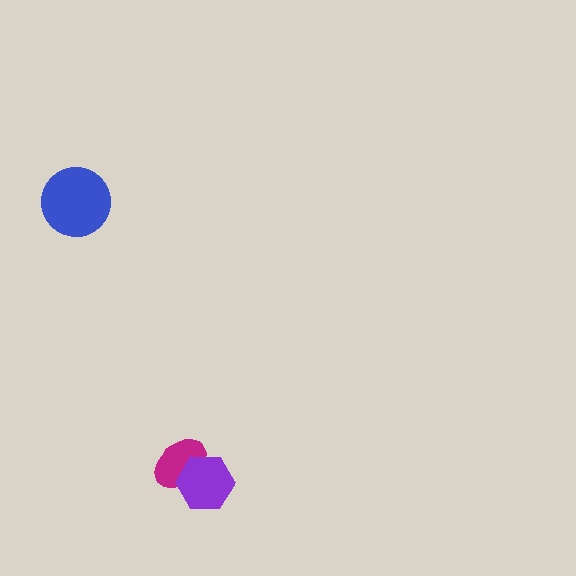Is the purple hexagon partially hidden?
No, no other shape covers it.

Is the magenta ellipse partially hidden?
Yes, it is partially covered by another shape.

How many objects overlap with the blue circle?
0 objects overlap with the blue circle.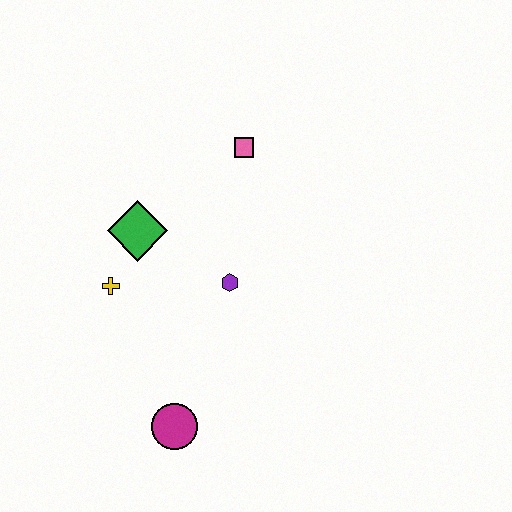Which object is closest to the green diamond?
The yellow cross is closest to the green diamond.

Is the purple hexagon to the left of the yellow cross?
No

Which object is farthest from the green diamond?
The magenta circle is farthest from the green diamond.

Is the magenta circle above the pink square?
No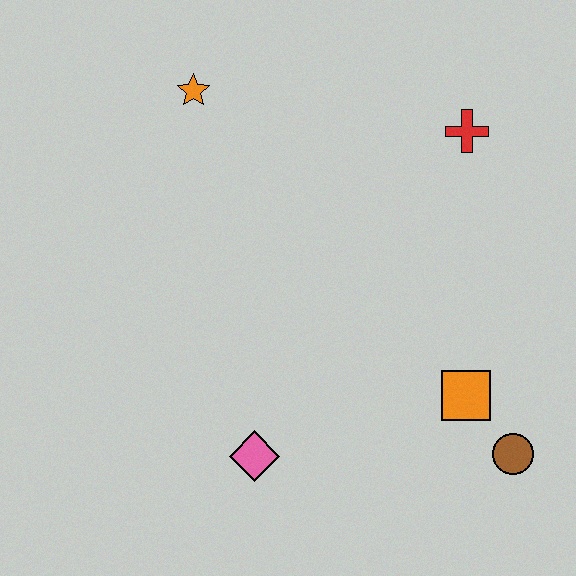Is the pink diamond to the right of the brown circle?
No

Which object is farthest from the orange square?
The orange star is farthest from the orange square.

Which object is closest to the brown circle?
The orange square is closest to the brown circle.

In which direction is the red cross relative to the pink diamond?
The red cross is above the pink diamond.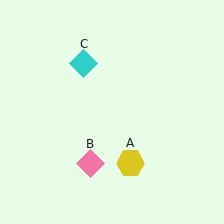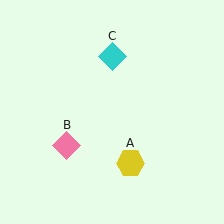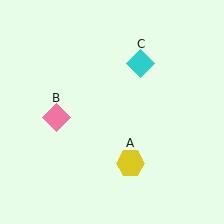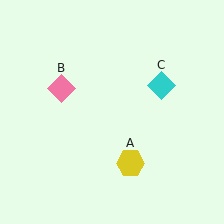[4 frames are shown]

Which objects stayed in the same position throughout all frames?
Yellow hexagon (object A) remained stationary.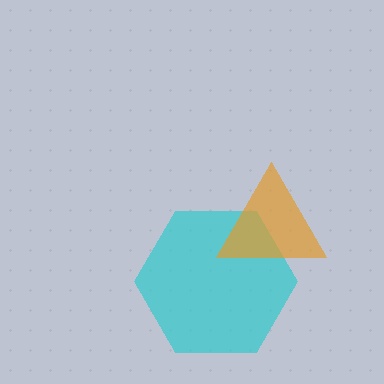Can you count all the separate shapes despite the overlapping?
Yes, there are 2 separate shapes.